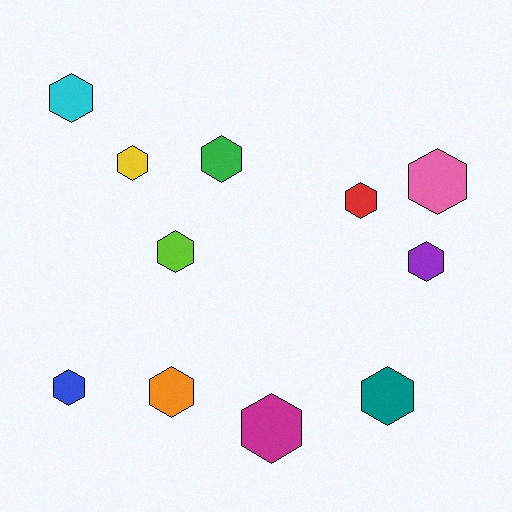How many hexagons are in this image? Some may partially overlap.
There are 11 hexagons.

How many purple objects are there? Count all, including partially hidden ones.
There is 1 purple object.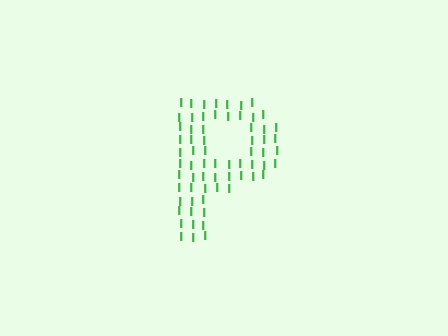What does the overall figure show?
The overall figure shows the letter P.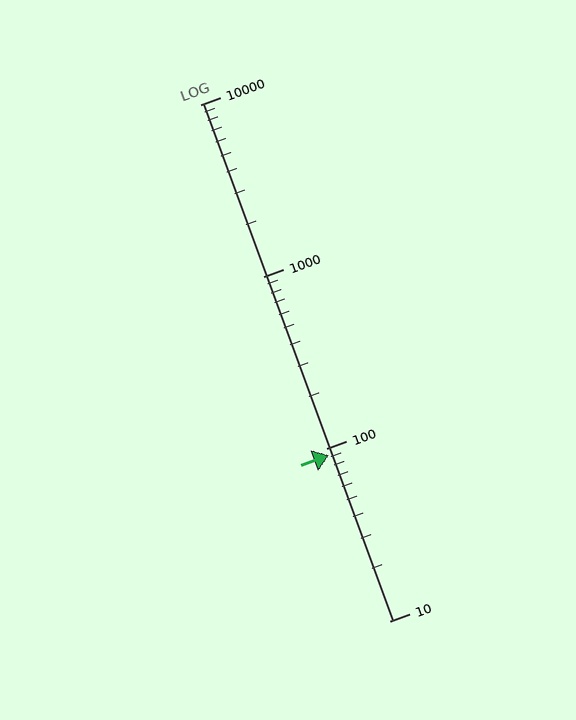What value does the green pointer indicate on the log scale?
The pointer indicates approximately 92.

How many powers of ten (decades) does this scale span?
The scale spans 3 decades, from 10 to 10000.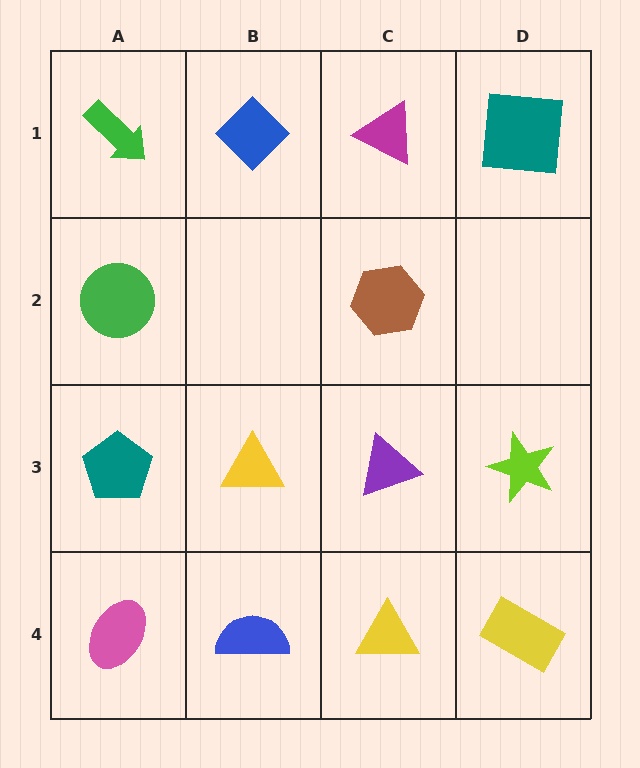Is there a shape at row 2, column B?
No, that cell is empty.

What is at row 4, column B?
A blue semicircle.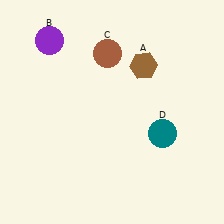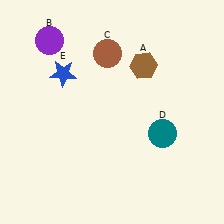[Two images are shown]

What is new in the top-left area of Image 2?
A blue star (E) was added in the top-left area of Image 2.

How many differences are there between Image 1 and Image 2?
There is 1 difference between the two images.